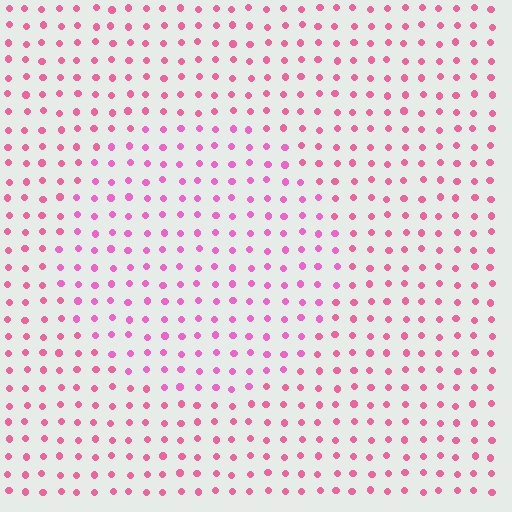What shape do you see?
I see a circle.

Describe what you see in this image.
The image is filled with small pink elements in a uniform arrangement. A circle-shaped region is visible where the elements are tinted to a slightly different hue, forming a subtle color boundary.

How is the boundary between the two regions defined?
The boundary is defined purely by a slight shift in hue (about 20 degrees). Spacing, size, and orientation are identical on both sides.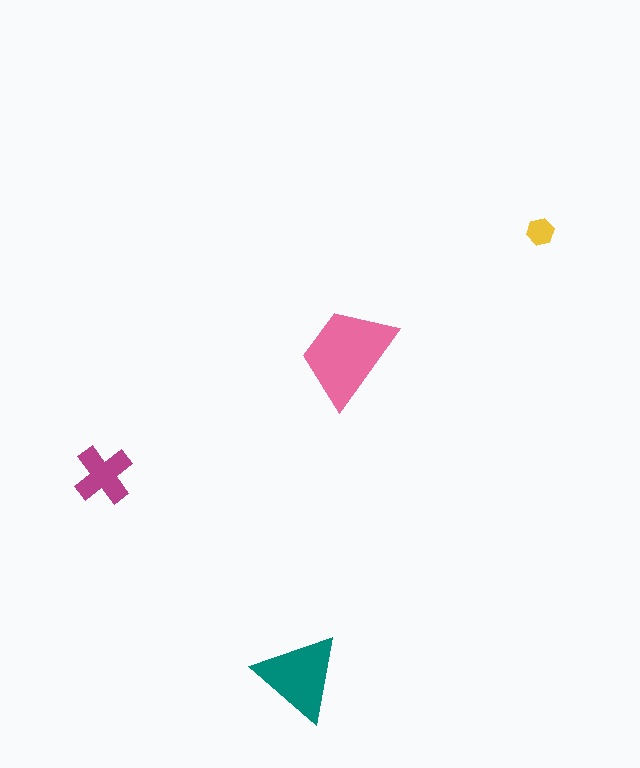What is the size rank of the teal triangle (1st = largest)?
2nd.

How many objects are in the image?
There are 4 objects in the image.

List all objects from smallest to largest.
The yellow hexagon, the magenta cross, the teal triangle, the pink trapezoid.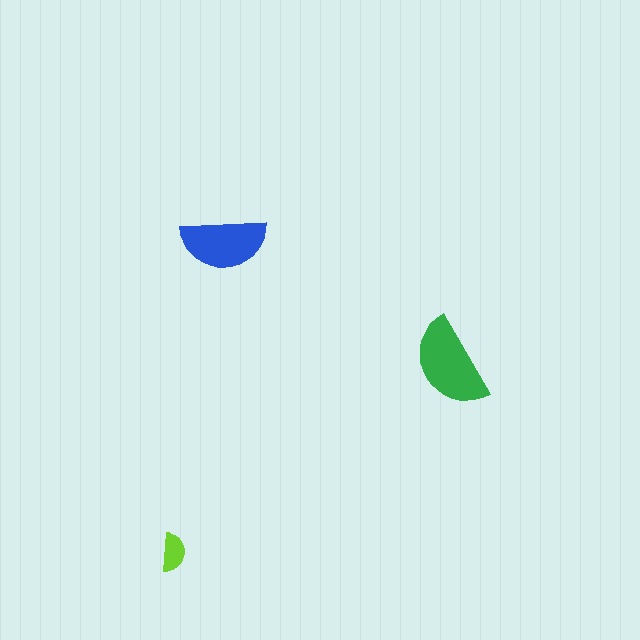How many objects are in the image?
There are 3 objects in the image.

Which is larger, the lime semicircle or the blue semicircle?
The blue one.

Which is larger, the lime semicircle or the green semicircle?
The green one.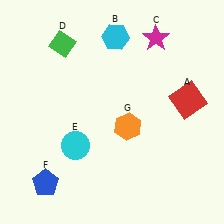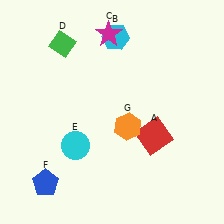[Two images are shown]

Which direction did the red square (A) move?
The red square (A) moved down.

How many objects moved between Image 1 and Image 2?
2 objects moved between the two images.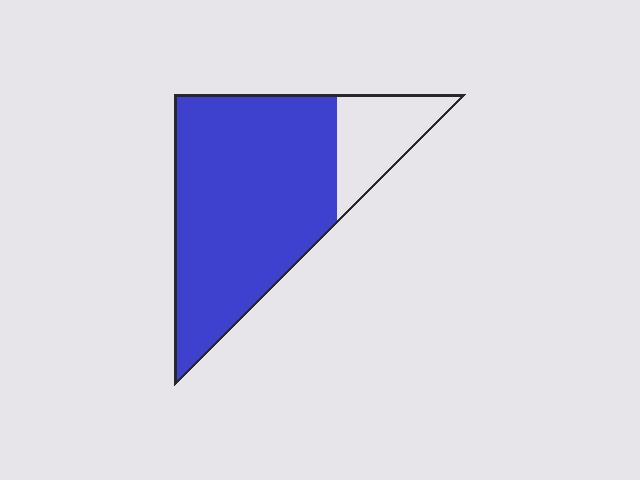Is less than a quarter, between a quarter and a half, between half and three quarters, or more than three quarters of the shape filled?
More than three quarters.